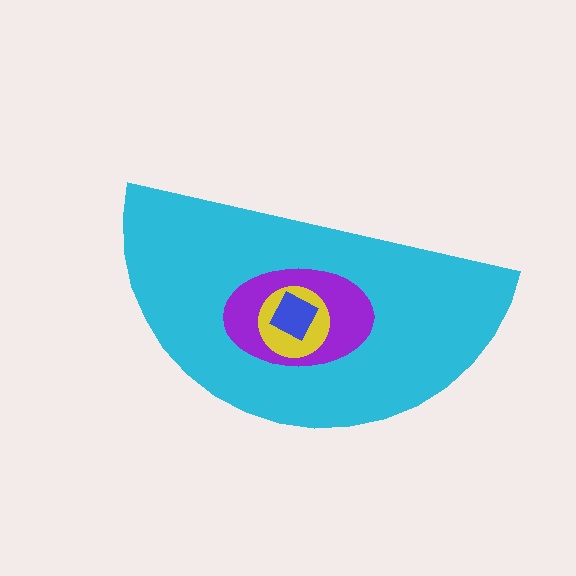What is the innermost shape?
The blue square.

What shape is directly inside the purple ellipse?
The yellow circle.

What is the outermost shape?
The cyan semicircle.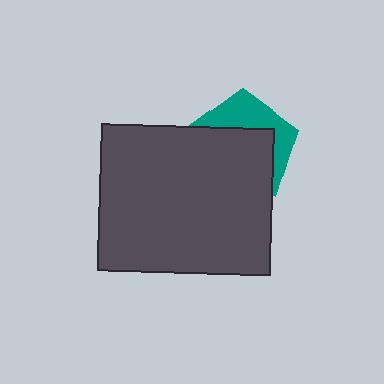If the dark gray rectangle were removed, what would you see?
You would see the complete teal pentagon.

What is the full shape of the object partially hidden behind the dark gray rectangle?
The partially hidden object is a teal pentagon.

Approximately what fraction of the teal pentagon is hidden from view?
Roughly 64% of the teal pentagon is hidden behind the dark gray rectangle.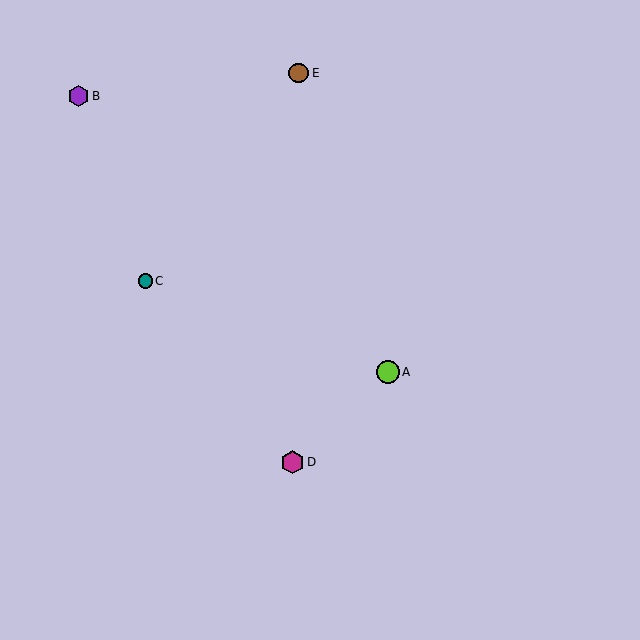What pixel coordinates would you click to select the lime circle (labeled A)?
Click at (388, 372) to select the lime circle A.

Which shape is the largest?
The magenta hexagon (labeled D) is the largest.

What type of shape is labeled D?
Shape D is a magenta hexagon.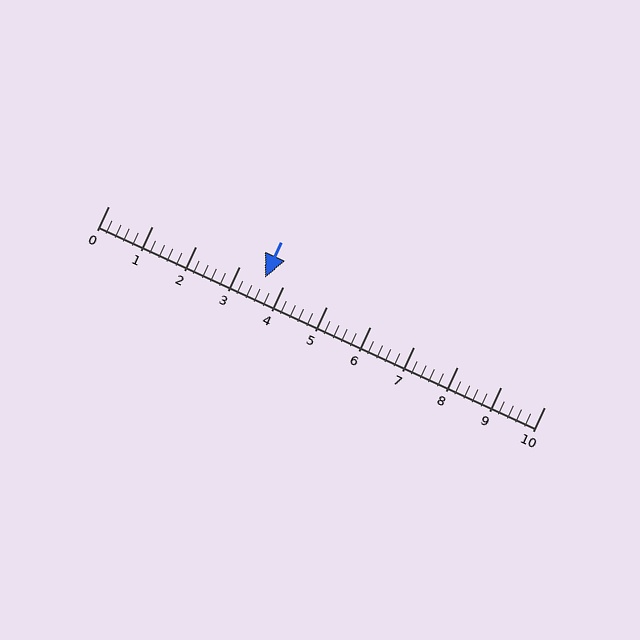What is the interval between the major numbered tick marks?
The major tick marks are spaced 1 units apart.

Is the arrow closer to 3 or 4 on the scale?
The arrow is closer to 4.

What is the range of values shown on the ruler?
The ruler shows values from 0 to 10.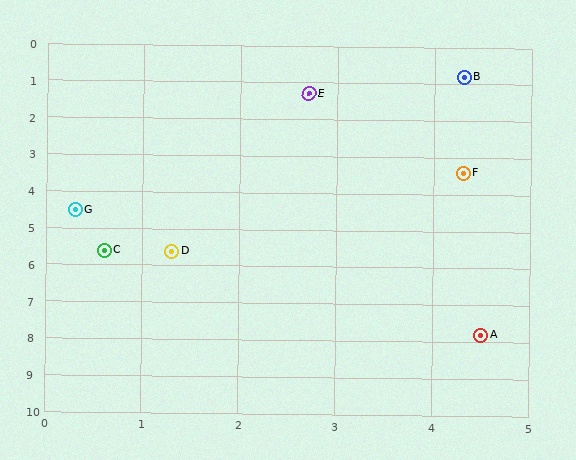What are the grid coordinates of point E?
Point E is at approximately (2.7, 1.3).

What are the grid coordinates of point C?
Point C is at approximately (0.6, 5.6).